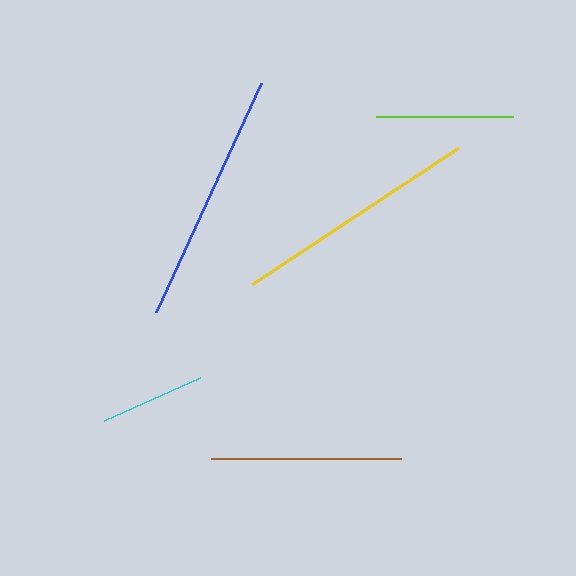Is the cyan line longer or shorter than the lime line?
The lime line is longer than the cyan line.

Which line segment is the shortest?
The cyan line is the shortest at approximately 105 pixels.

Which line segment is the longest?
The blue line is the longest at approximately 252 pixels.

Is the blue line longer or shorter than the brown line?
The blue line is longer than the brown line.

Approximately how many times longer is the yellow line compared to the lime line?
The yellow line is approximately 1.8 times the length of the lime line.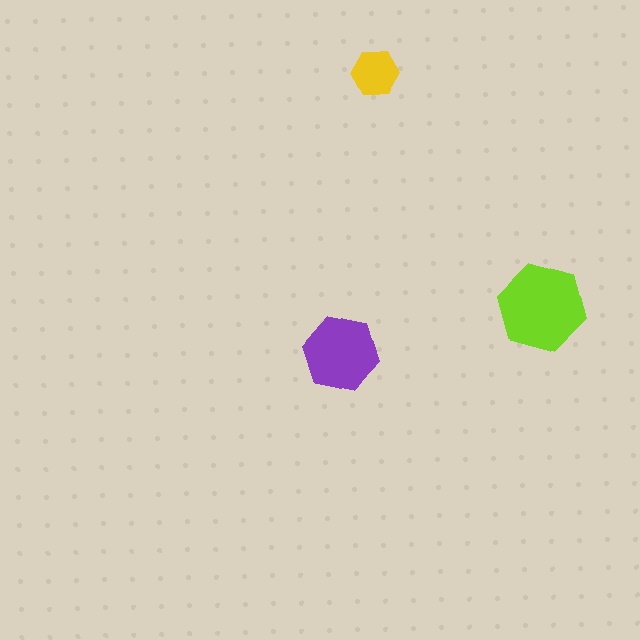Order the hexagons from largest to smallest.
the lime one, the purple one, the yellow one.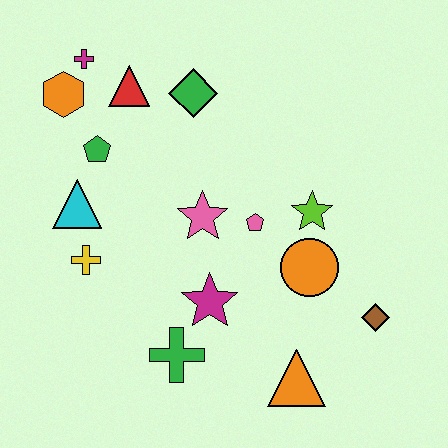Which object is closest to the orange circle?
The lime star is closest to the orange circle.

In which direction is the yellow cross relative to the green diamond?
The yellow cross is below the green diamond.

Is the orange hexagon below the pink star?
No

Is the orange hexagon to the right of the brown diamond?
No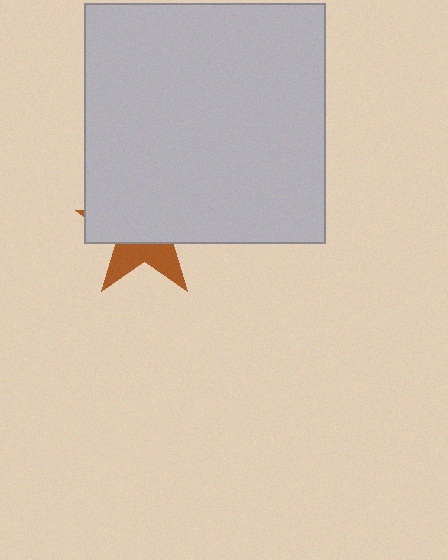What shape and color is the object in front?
The object in front is a light gray square.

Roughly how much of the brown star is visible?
A small part of it is visible (roughly 35%).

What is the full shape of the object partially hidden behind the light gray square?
The partially hidden object is a brown star.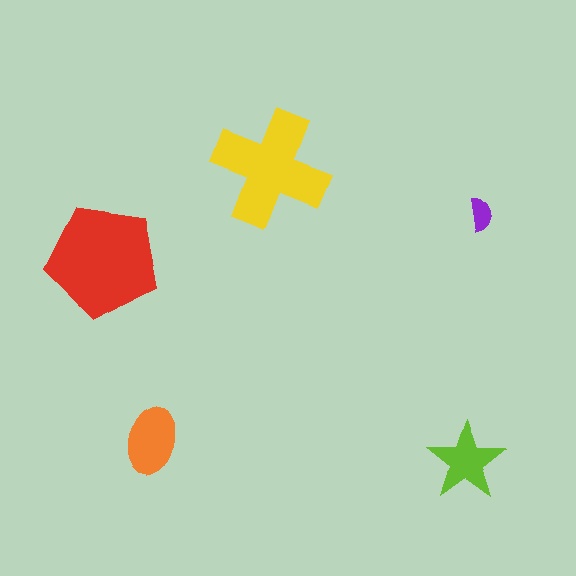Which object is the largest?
The red pentagon.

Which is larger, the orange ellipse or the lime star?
The orange ellipse.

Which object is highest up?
The yellow cross is topmost.